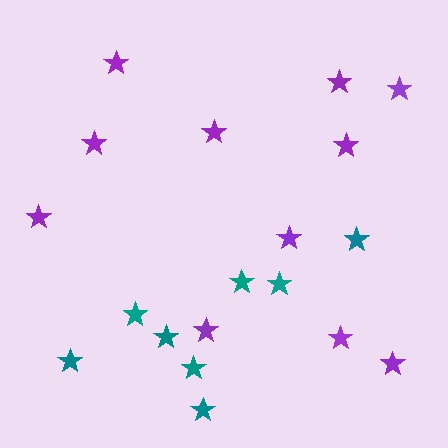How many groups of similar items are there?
There are 2 groups: one group of teal stars (8) and one group of purple stars (11).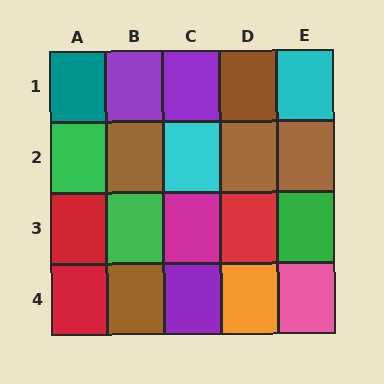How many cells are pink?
1 cell is pink.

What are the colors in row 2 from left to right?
Green, brown, cyan, brown, brown.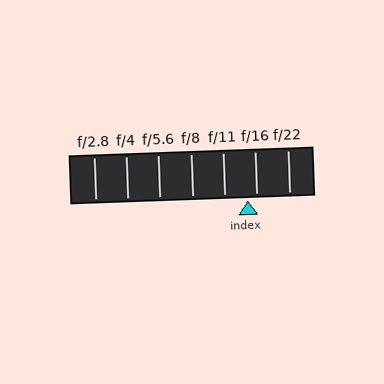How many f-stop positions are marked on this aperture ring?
There are 7 f-stop positions marked.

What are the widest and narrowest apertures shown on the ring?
The widest aperture shown is f/2.8 and the narrowest is f/22.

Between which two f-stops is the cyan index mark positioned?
The index mark is between f/11 and f/16.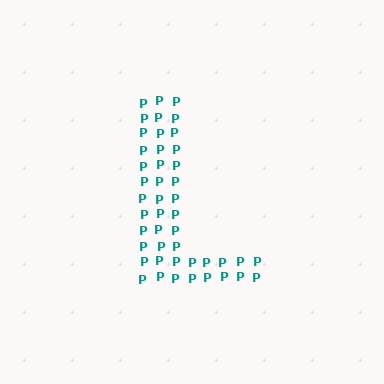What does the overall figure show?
The overall figure shows the letter L.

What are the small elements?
The small elements are letter P's.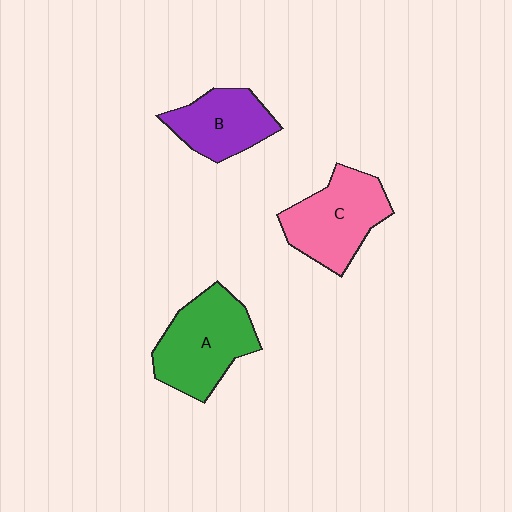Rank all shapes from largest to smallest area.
From largest to smallest: A (green), C (pink), B (purple).